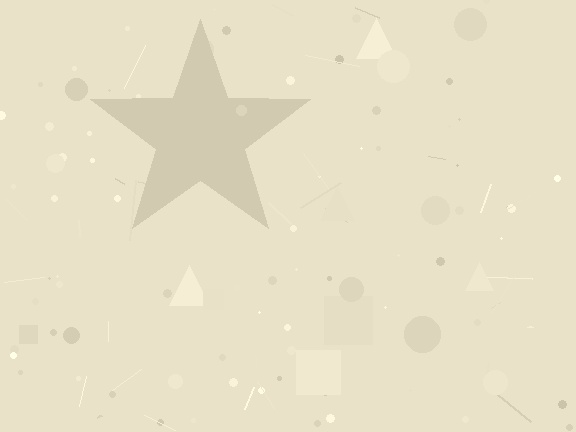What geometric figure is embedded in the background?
A star is embedded in the background.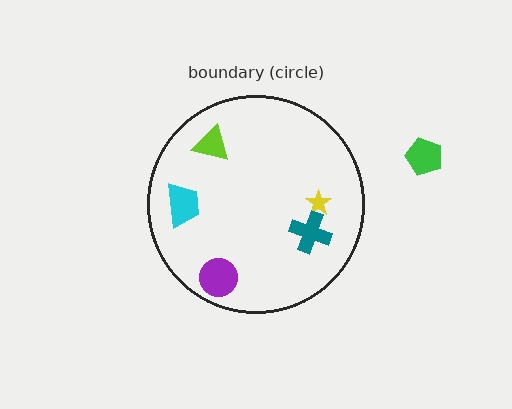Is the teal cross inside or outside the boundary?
Inside.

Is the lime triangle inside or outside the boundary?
Inside.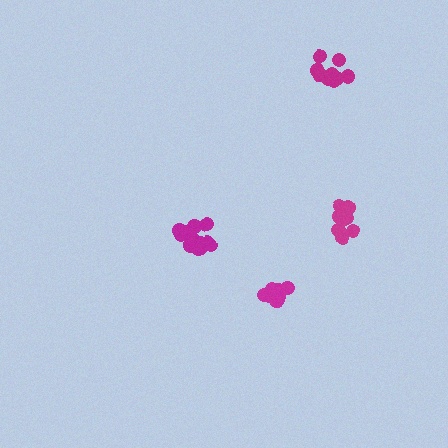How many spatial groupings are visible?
There are 4 spatial groupings.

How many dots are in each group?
Group 1: 9 dots, Group 2: 10 dots, Group 3: 13 dots, Group 4: 9 dots (41 total).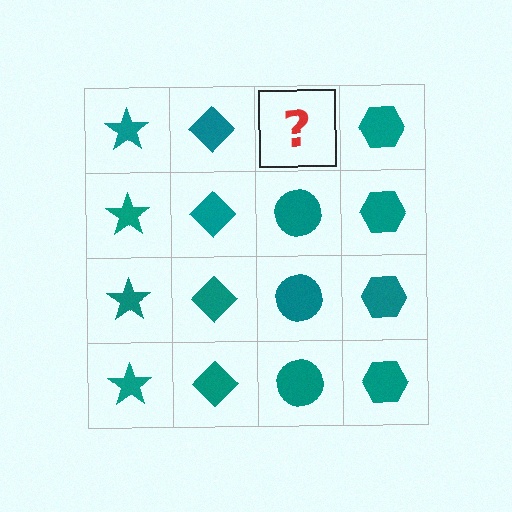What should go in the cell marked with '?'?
The missing cell should contain a teal circle.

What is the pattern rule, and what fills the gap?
The rule is that each column has a consistent shape. The gap should be filled with a teal circle.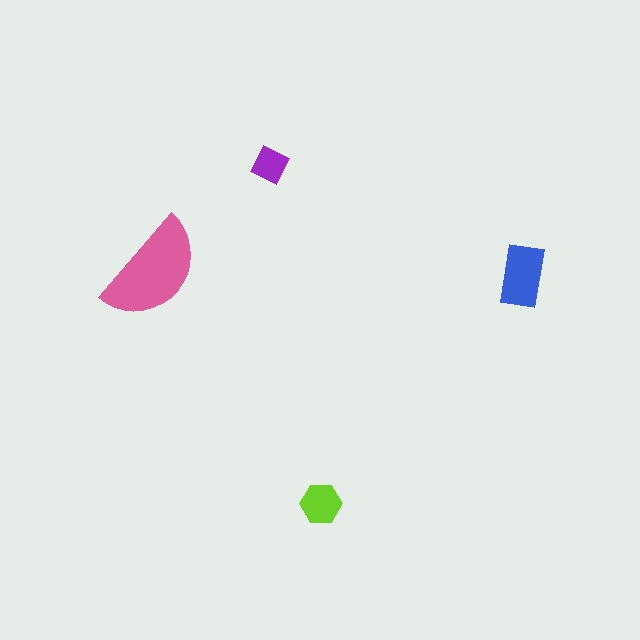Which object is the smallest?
The purple diamond.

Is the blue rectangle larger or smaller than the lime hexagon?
Larger.